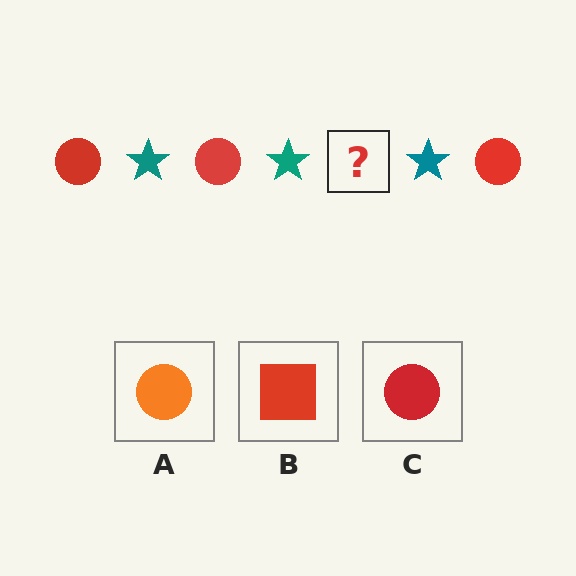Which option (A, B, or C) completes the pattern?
C.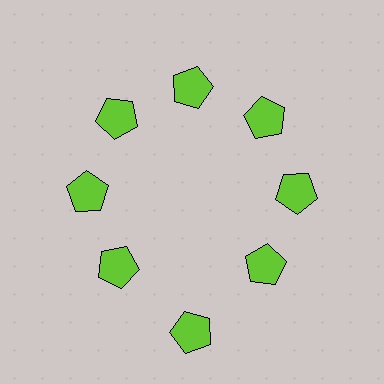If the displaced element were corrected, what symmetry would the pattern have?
It would have 8-fold rotational symmetry — the pattern would map onto itself every 45 degrees.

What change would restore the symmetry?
The symmetry would be restored by moving it inward, back onto the ring so that all 8 pentagons sit at equal angles and equal distance from the center.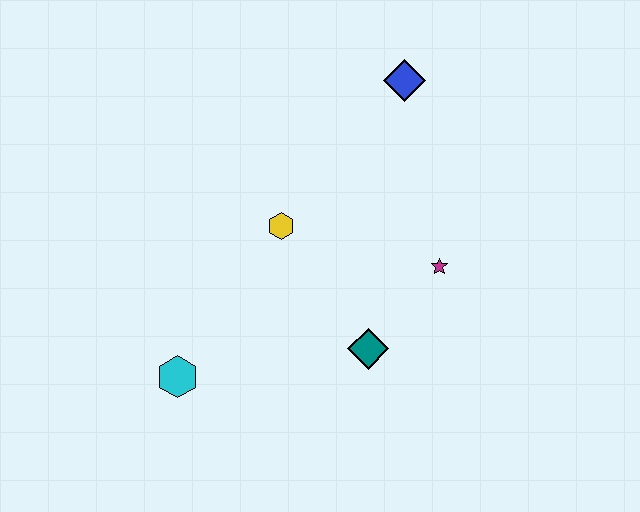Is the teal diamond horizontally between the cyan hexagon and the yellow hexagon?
No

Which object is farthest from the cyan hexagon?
The blue diamond is farthest from the cyan hexagon.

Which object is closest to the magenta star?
The teal diamond is closest to the magenta star.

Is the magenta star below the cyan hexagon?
No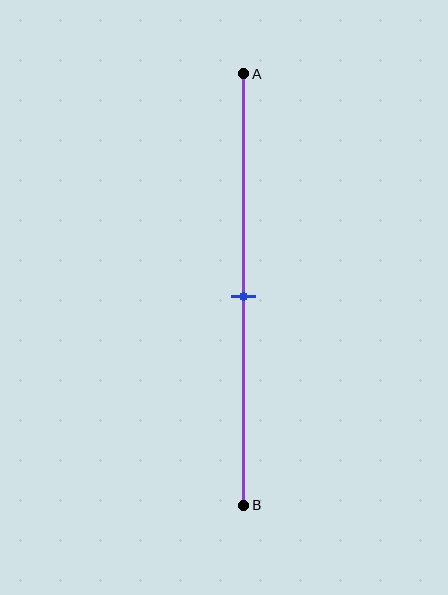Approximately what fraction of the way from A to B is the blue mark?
The blue mark is approximately 50% of the way from A to B.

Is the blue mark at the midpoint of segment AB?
Yes, the mark is approximately at the midpoint.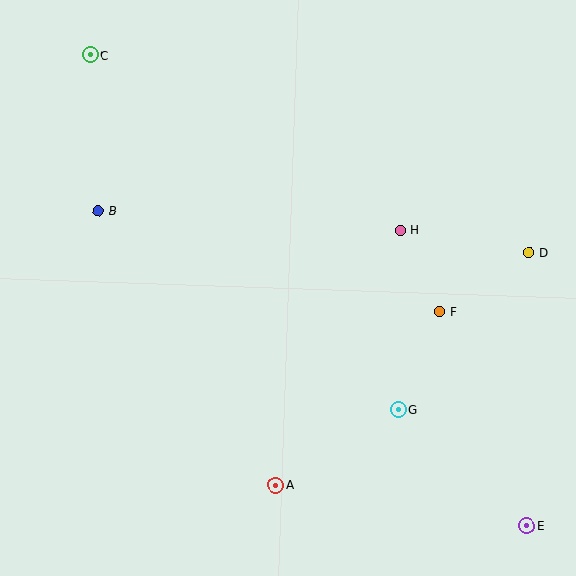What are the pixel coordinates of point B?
Point B is at (98, 211).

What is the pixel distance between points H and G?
The distance between H and G is 179 pixels.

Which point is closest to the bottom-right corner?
Point E is closest to the bottom-right corner.